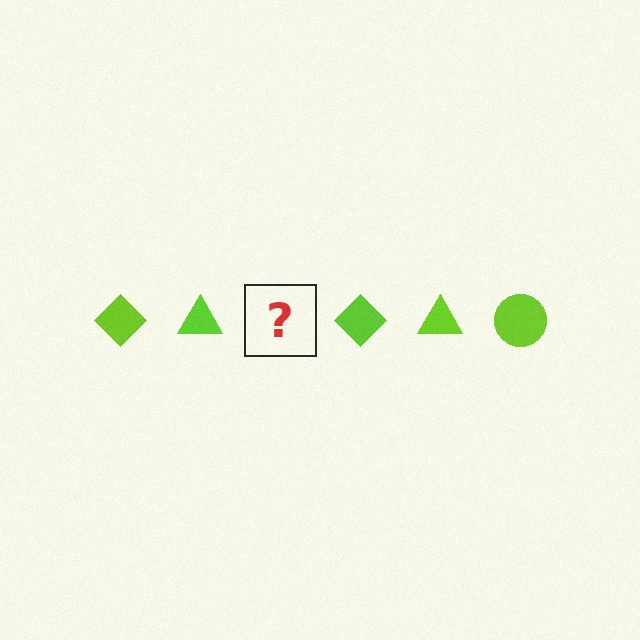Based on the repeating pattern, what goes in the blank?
The blank should be a lime circle.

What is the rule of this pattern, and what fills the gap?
The rule is that the pattern cycles through diamond, triangle, circle shapes in lime. The gap should be filled with a lime circle.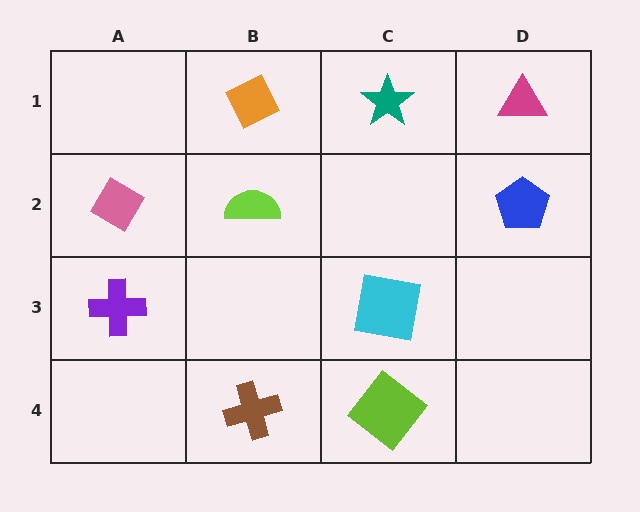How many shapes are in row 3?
2 shapes.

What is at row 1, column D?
A magenta triangle.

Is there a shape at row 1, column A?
No, that cell is empty.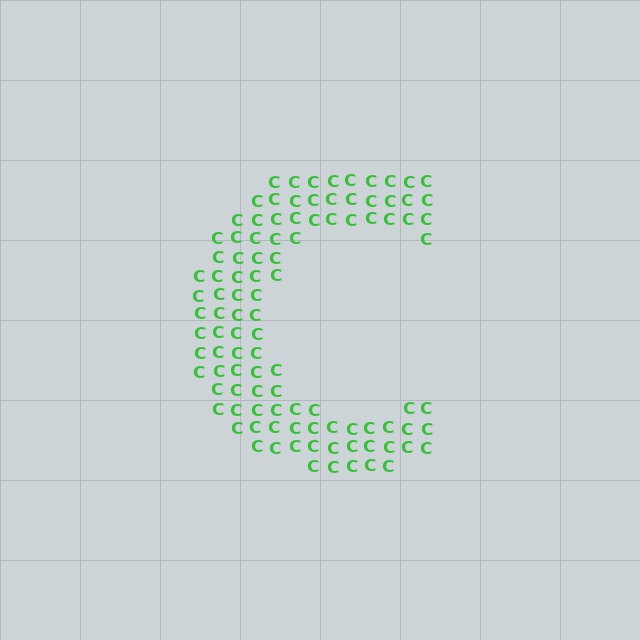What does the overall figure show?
The overall figure shows the letter C.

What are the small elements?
The small elements are letter C's.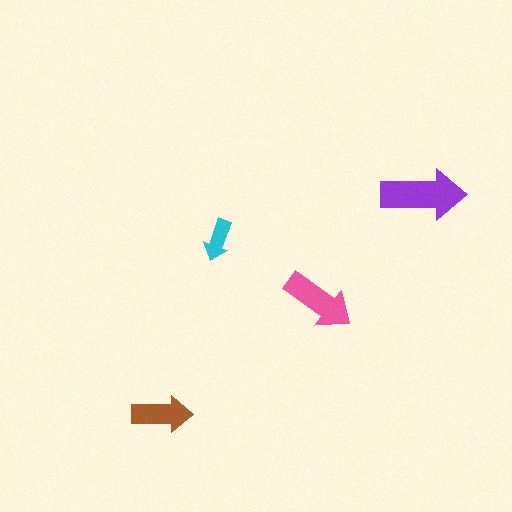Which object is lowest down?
The brown arrow is bottommost.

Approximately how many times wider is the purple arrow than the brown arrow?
About 1.5 times wider.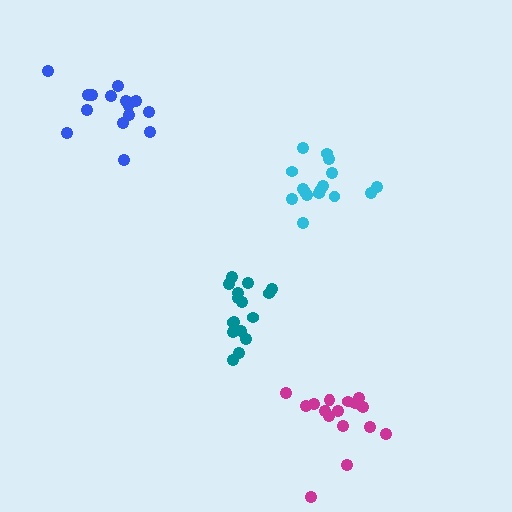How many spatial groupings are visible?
There are 4 spatial groupings.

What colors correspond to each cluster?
The clusters are colored: magenta, cyan, blue, teal.